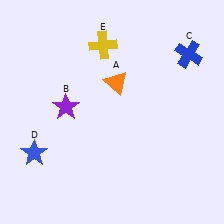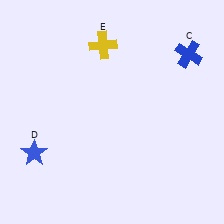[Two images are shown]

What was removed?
The purple star (B), the orange triangle (A) were removed in Image 2.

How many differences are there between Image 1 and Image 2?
There are 2 differences between the two images.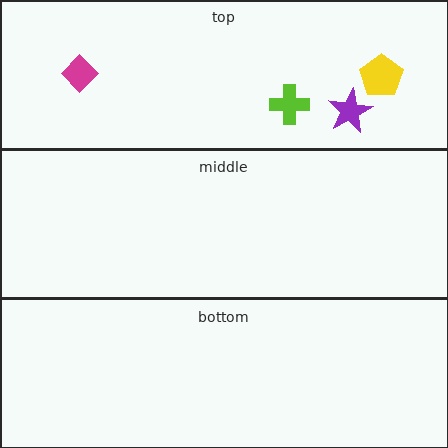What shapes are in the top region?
The lime cross, the yellow pentagon, the purple star, the magenta diamond.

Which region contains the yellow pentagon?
The top region.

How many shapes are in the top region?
4.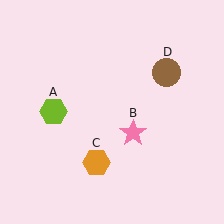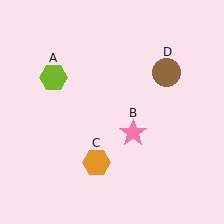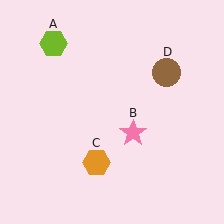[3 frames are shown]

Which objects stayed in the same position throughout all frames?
Pink star (object B) and orange hexagon (object C) and brown circle (object D) remained stationary.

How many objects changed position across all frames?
1 object changed position: lime hexagon (object A).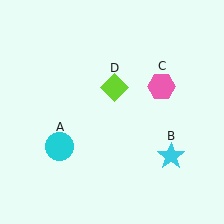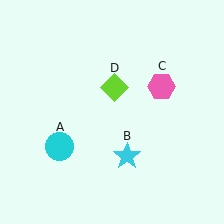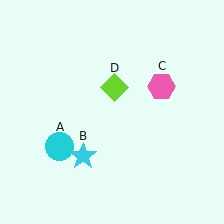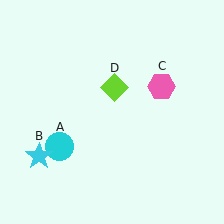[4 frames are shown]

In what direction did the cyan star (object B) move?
The cyan star (object B) moved left.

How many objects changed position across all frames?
1 object changed position: cyan star (object B).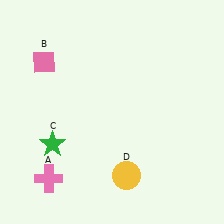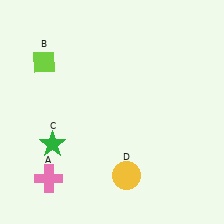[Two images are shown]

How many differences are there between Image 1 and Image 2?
There is 1 difference between the two images.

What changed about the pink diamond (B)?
In Image 1, B is pink. In Image 2, it changed to lime.